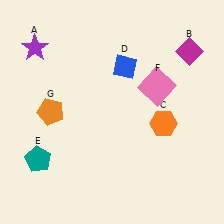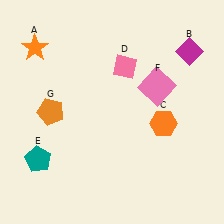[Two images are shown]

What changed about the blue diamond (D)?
In Image 1, D is blue. In Image 2, it changed to pink.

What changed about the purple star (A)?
In Image 1, A is purple. In Image 2, it changed to orange.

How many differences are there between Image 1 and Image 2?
There are 2 differences between the two images.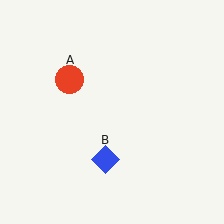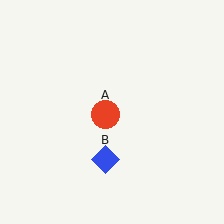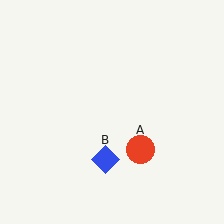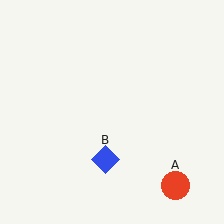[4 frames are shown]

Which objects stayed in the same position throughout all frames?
Blue diamond (object B) remained stationary.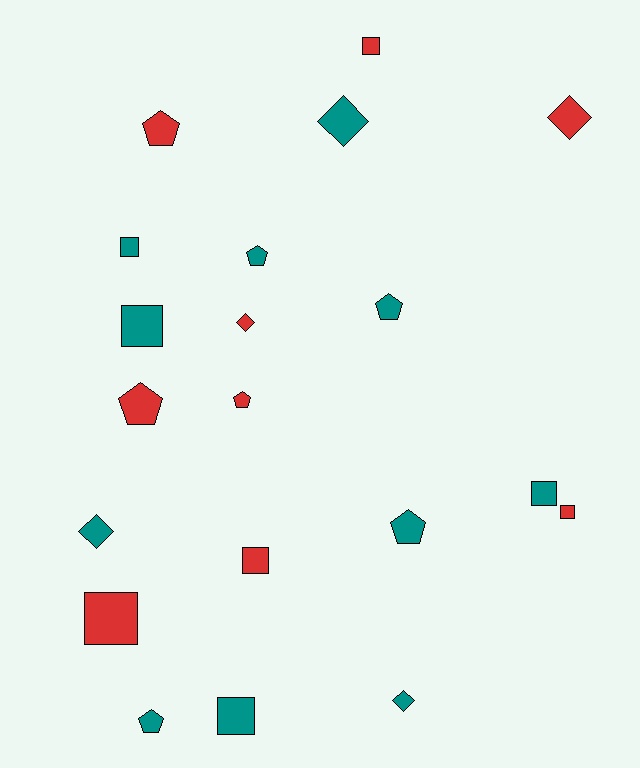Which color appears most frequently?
Teal, with 11 objects.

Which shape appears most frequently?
Square, with 8 objects.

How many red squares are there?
There are 4 red squares.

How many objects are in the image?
There are 20 objects.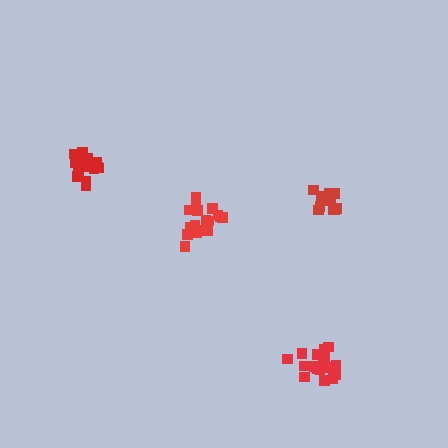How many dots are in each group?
Group 1: 19 dots, Group 2: 19 dots, Group 3: 13 dots, Group 4: 18 dots (69 total).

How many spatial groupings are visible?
There are 4 spatial groupings.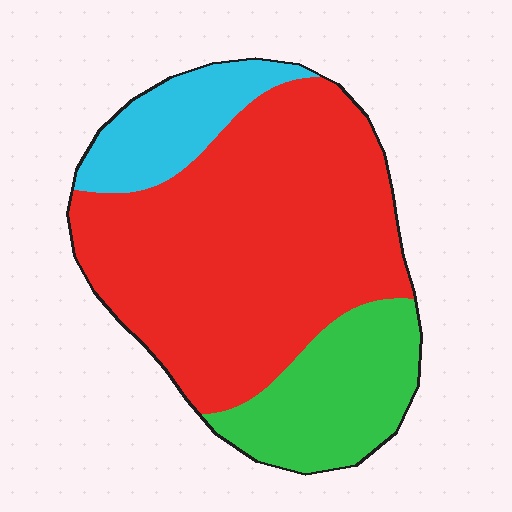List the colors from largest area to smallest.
From largest to smallest: red, green, cyan.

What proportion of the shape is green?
Green covers 21% of the shape.